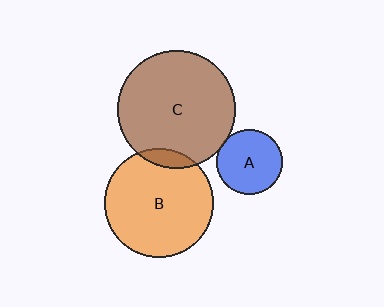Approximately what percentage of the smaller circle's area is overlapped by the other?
Approximately 5%.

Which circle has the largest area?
Circle C (brown).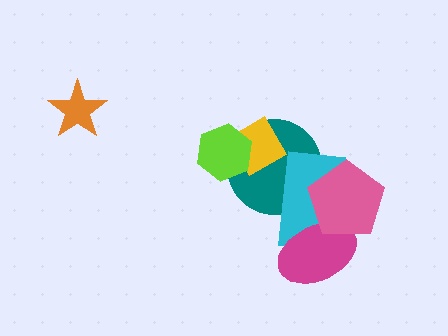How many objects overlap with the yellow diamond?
2 objects overlap with the yellow diamond.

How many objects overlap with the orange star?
0 objects overlap with the orange star.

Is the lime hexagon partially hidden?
No, no other shape covers it.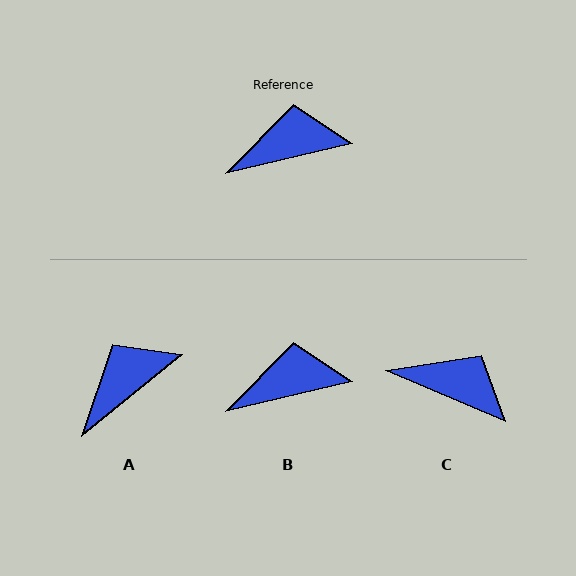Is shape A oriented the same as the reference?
No, it is off by about 26 degrees.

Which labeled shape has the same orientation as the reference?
B.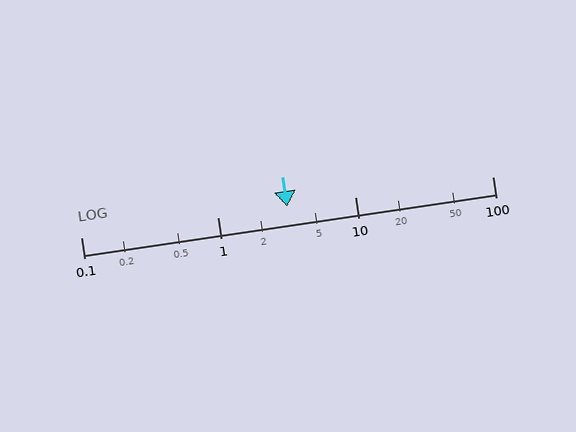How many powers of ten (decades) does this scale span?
The scale spans 3 decades, from 0.1 to 100.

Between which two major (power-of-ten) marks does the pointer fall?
The pointer is between 1 and 10.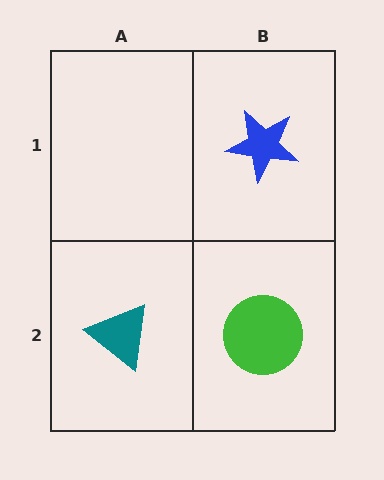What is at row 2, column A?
A teal triangle.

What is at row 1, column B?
A blue star.